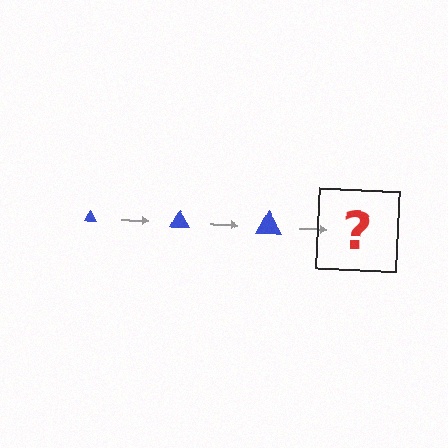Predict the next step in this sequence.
The next step is a blue triangle, larger than the previous one.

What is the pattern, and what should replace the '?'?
The pattern is that the triangle gets progressively larger each step. The '?' should be a blue triangle, larger than the previous one.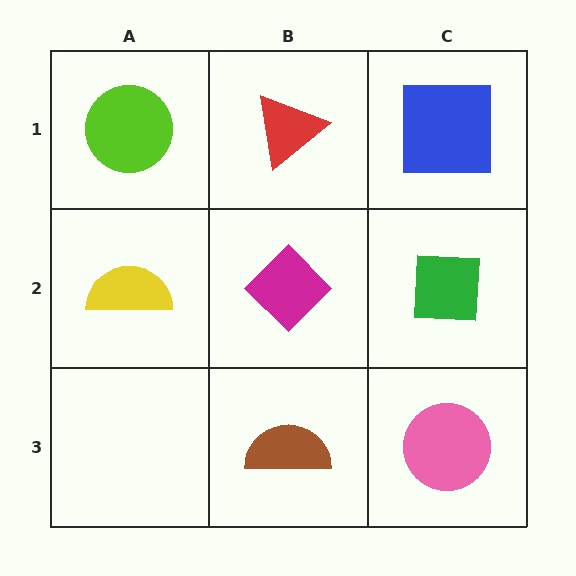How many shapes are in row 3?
2 shapes.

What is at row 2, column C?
A green square.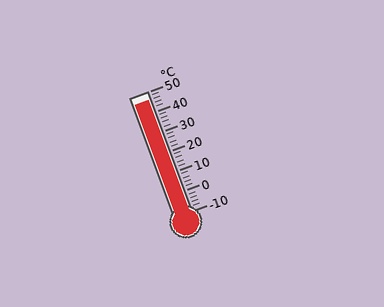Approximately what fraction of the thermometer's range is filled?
The thermometer is filled to approximately 95% of its range.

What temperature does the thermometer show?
The thermometer shows approximately 46°C.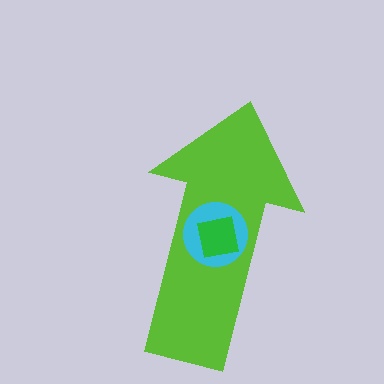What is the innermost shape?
The green square.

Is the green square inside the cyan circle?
Yes.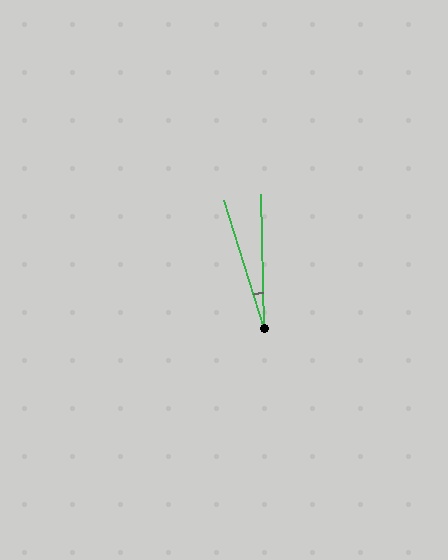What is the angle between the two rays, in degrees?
Approximately 16 degrees.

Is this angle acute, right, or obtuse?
It is acute.